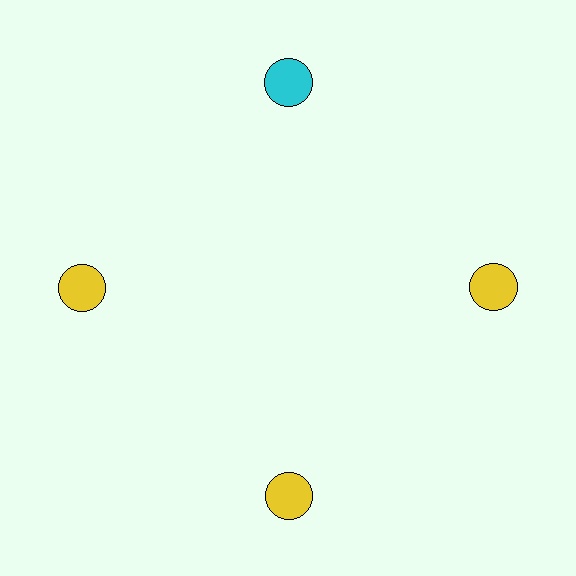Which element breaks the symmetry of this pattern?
The cyan circle at roughly the 12 o'clock position breaks the symmetry. All other shapes are yellow circles.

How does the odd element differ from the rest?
It has a different color: cyan instead of yellow.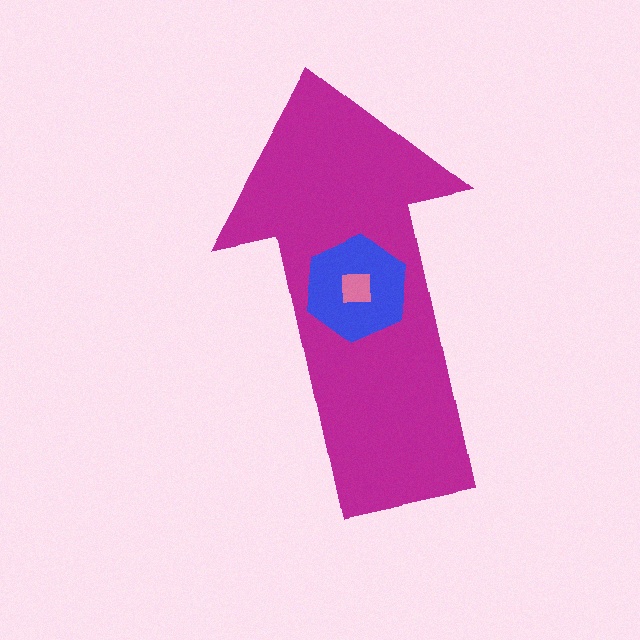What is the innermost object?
The pink square.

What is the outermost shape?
The magenta arrow.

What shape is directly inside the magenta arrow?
The blue hexagon.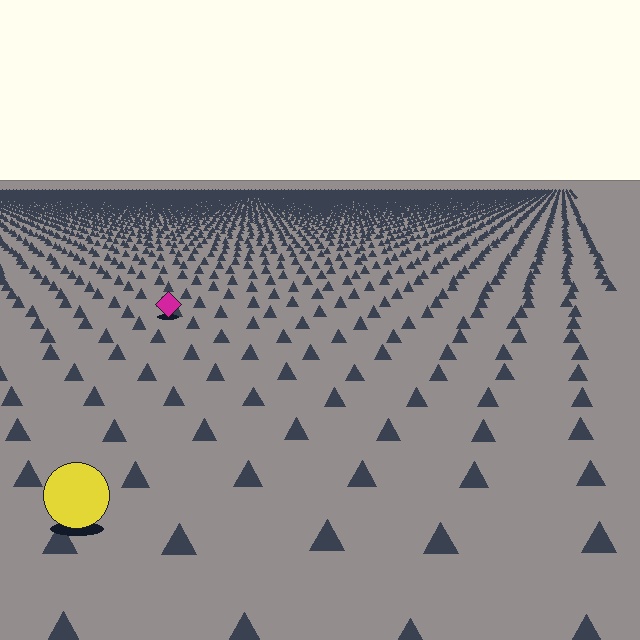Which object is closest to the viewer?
The yellow circle is closest. The texture marks near it are larger and more spread out.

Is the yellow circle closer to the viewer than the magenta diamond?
Yes. The yellow circle is closer — you can tell from the texture gradient: the ground texture is coarser near it.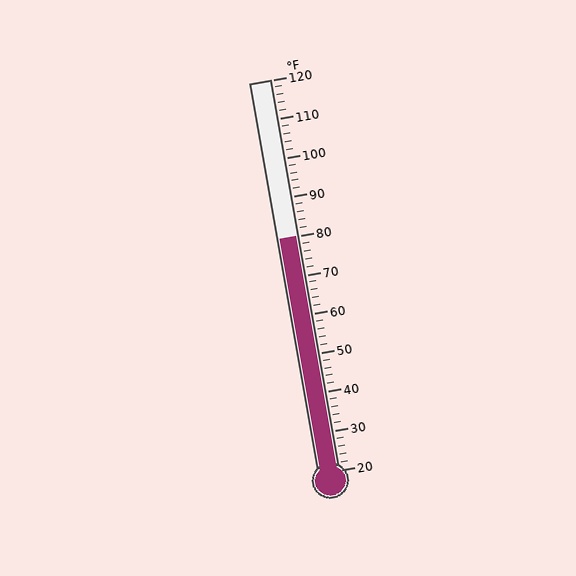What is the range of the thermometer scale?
The thermometer scale ranges from 20°F to 120°F.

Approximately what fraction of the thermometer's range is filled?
The thermometer is filled to approximately 60% of its range.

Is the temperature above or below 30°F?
The temperature is above 30°F.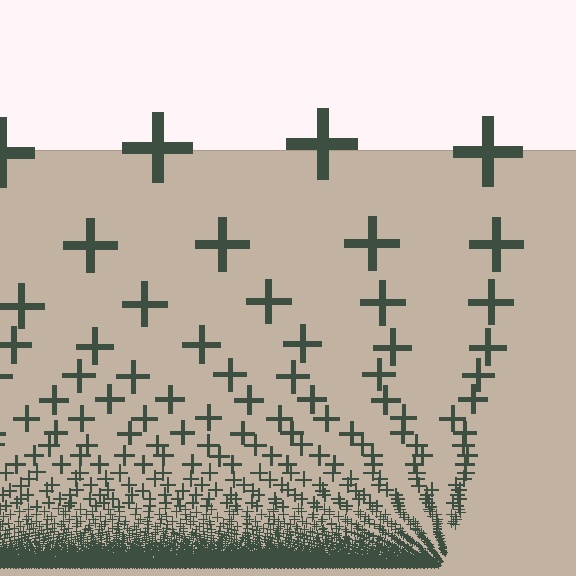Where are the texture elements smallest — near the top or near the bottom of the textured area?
Near the bottom.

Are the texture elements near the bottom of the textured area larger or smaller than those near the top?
Smaller. The gradient is inverted — elements near the bottom are smaller and denser.